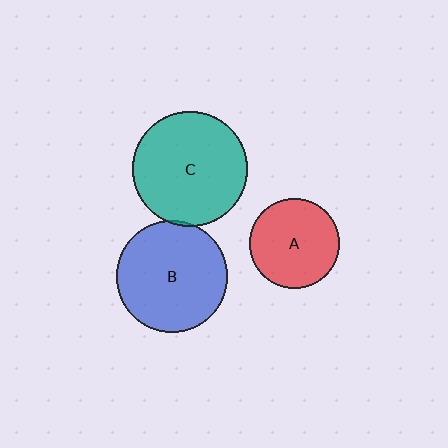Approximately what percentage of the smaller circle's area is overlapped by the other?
Approximately 5%.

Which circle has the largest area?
Circle C (teal).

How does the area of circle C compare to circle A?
Approximately 1.6 times.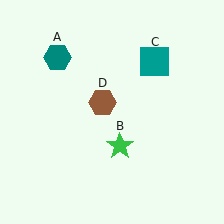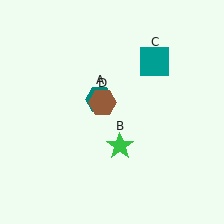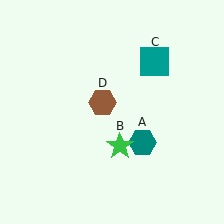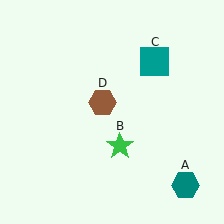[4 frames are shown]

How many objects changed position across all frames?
1 object changed position: teal hexagon (object A).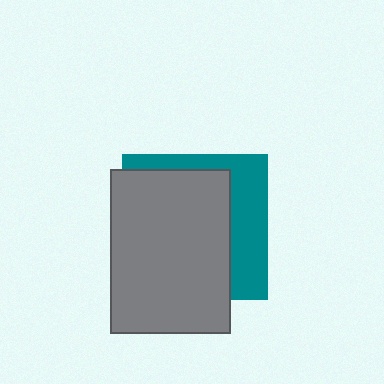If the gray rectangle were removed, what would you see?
You would see the complete teal square.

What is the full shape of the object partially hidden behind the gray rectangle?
The partially hidden object is a teal square.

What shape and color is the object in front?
The object in front is a gray rectangle.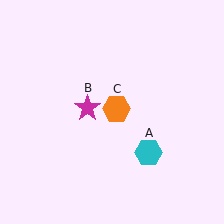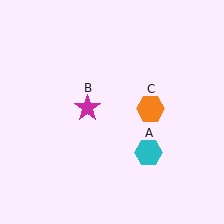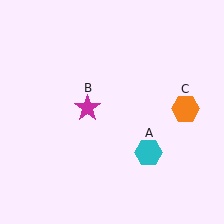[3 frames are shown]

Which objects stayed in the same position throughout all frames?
Cyan hexagon (object A) and magenta star (object B) remained stationary.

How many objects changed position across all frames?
1 object changed position: orange hexagon (object C).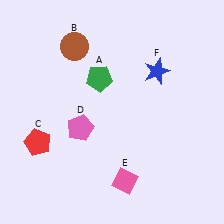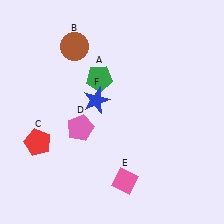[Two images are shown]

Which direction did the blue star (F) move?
The blue star (F) moved left.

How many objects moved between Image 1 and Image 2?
1 object moved between the two images.